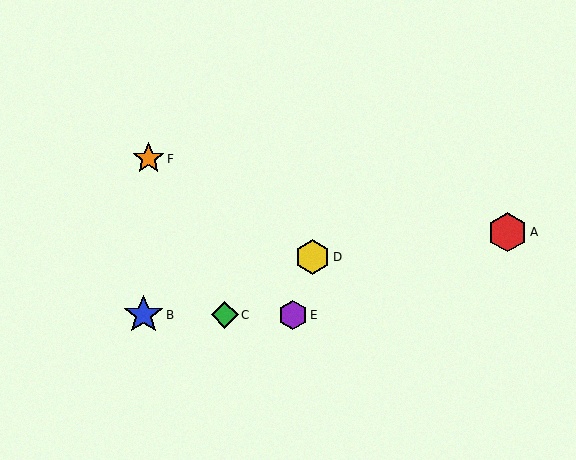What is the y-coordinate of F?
Object F is at y≈159.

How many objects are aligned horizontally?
3 objects (B, C, E) are aligned horizontally.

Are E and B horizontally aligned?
Yes, both are at y≈315.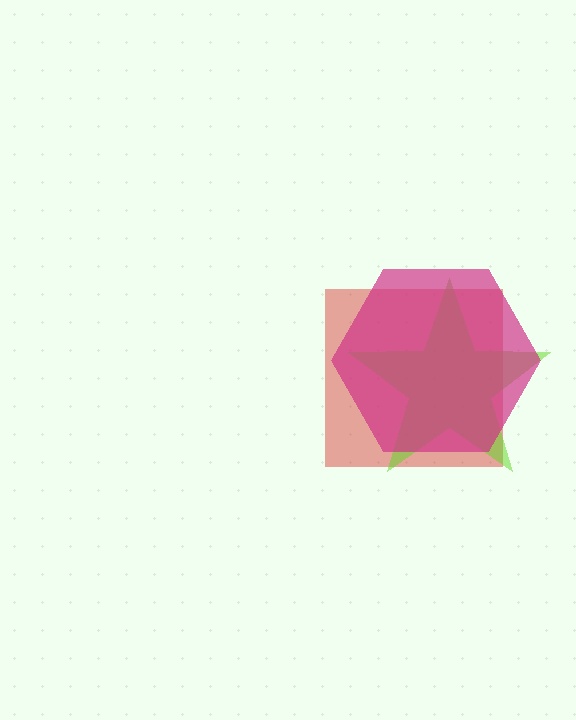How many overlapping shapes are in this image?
There are 3 overlapping shapes in the image.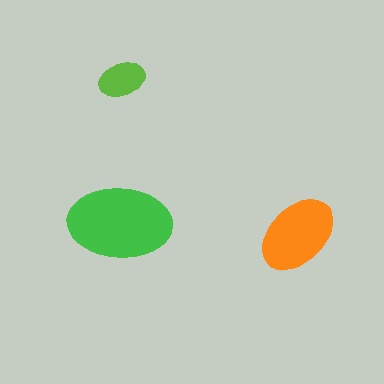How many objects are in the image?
There are 3 objects in the image.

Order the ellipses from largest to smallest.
the green one, the orange one, the lime one.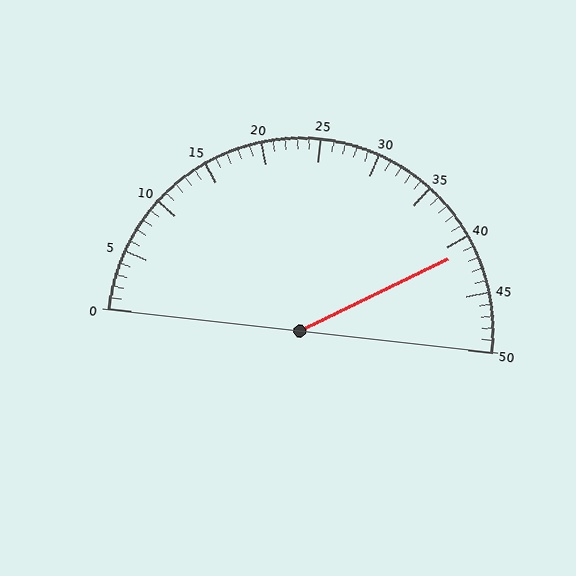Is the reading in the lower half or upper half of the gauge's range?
The reading is in the upper half of the range (0 to 50).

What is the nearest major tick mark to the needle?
The nearest major tick mark is 40.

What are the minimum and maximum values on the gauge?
The gauge ranges from 0 to 50.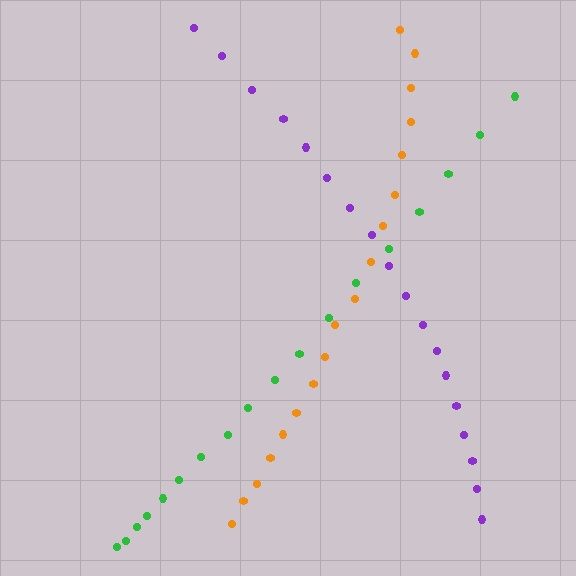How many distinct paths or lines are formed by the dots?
There are 3 distinct paths.